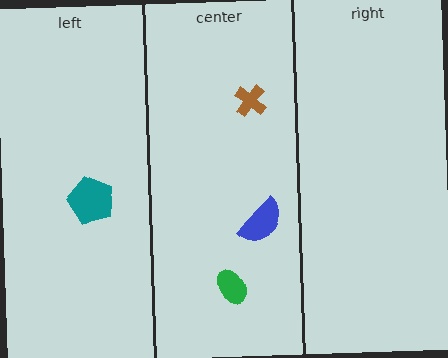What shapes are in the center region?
The blue semicircle, the green ellipse, the brown cross.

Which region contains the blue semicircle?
The center region.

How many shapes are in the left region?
1.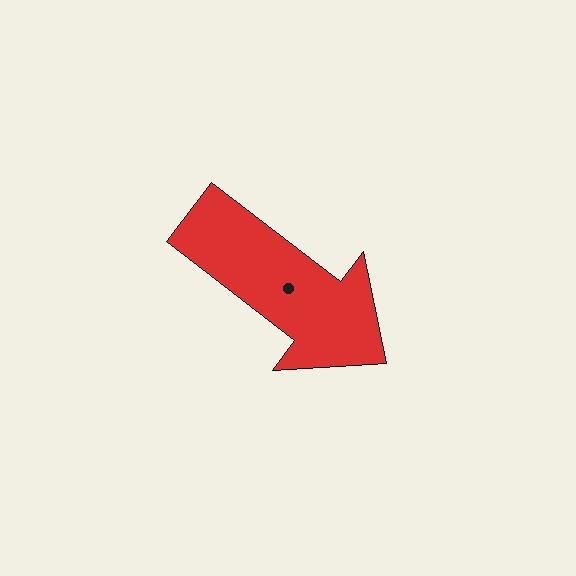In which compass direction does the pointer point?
Southeast.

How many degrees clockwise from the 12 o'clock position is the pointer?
Approximately 128 degrees.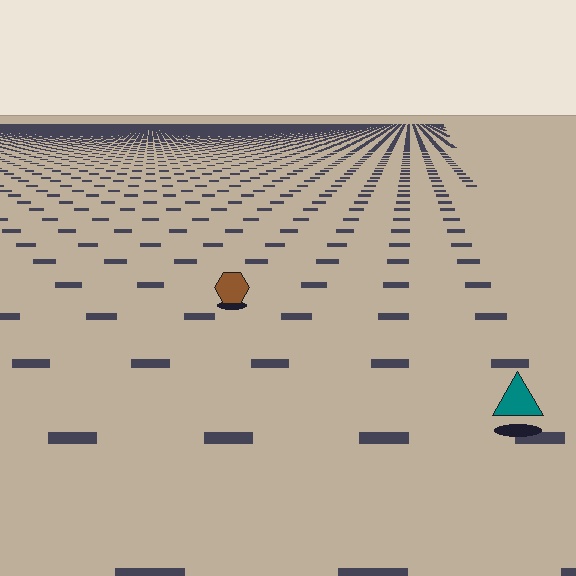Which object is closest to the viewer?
The teal triangle is closest. The texture marks near it are larger and more spread out.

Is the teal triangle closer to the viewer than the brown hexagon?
Yes. The teal triangle is closer — you can tell from the texture gradient: the ground texture is coarser near it.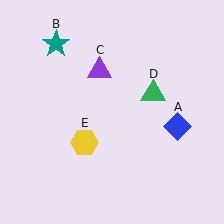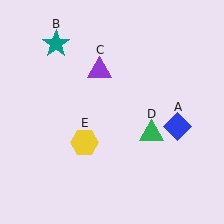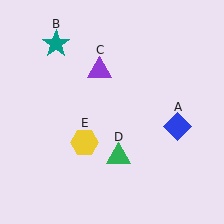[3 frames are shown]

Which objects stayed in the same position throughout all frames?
Blue diamond (object A) and teal star (object B) and purple triangle (object C) and yellow hexagon (object E) remained stationary.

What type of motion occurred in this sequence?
The green triangle (object D) rotated clockwise around the center of the scene.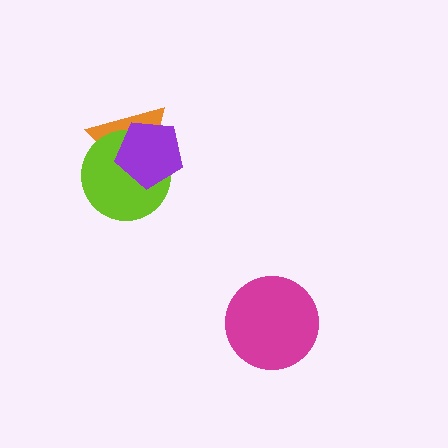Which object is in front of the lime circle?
The purple pentagon is in front of the lime circle.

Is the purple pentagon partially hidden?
No, no other shape covers it.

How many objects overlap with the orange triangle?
2 objects overlap with the orange triangle.